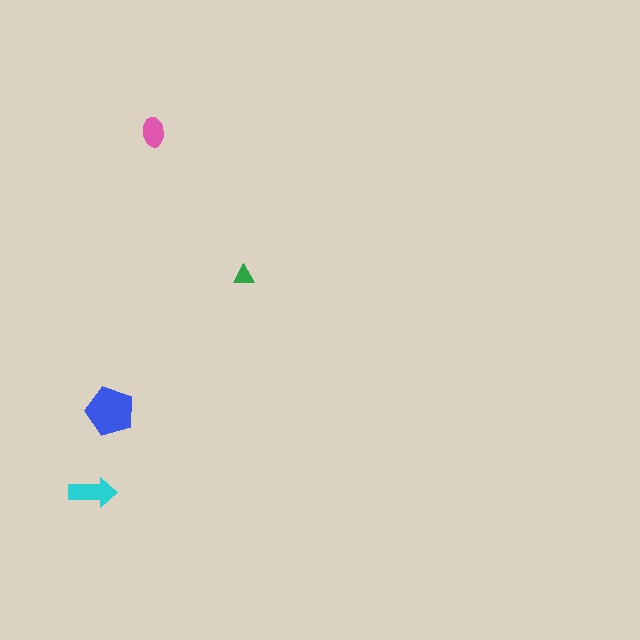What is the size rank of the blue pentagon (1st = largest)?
1st.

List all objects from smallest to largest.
The green triangle, the pink ellipse, the cyan arrow, the blue pentagon.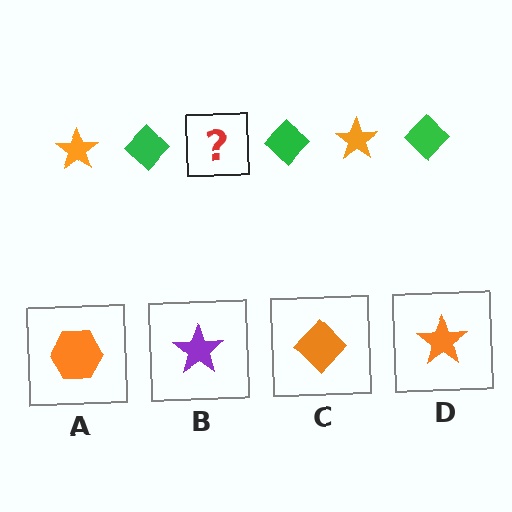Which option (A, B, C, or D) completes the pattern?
D.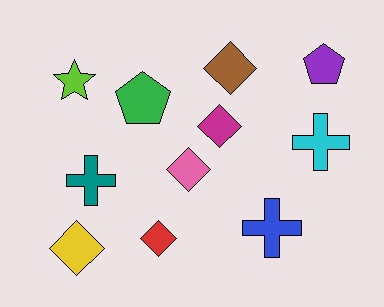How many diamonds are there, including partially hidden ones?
There are 5 diamonds.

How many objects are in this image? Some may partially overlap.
There are 11 objects.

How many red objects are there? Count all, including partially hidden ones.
There is 1 red object.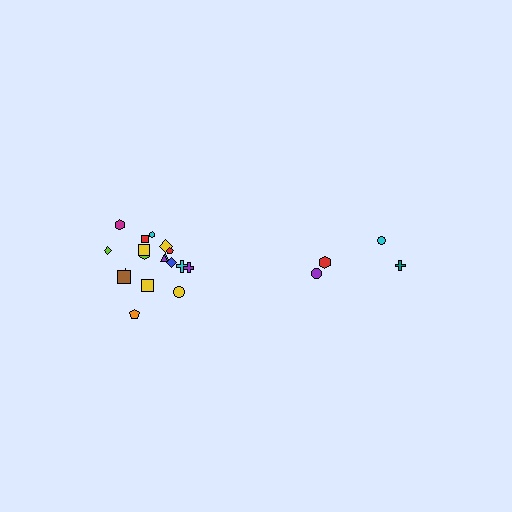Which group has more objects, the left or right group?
The left group.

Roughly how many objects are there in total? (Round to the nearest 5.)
Roughly 20 objects in total.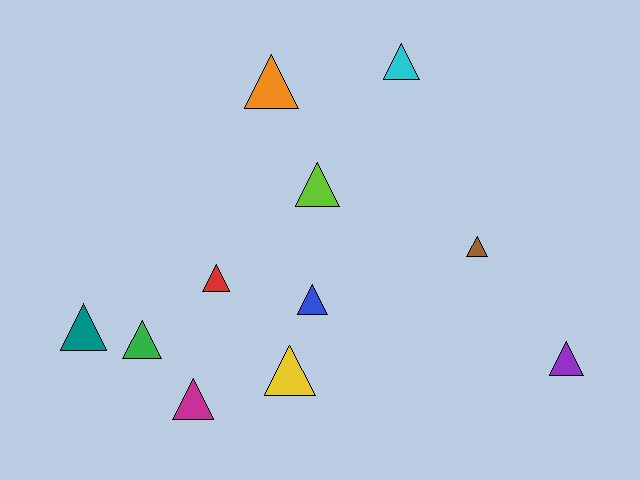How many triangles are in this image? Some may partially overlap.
There are 11 triangles.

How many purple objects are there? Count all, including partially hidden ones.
There is 1 purple object.